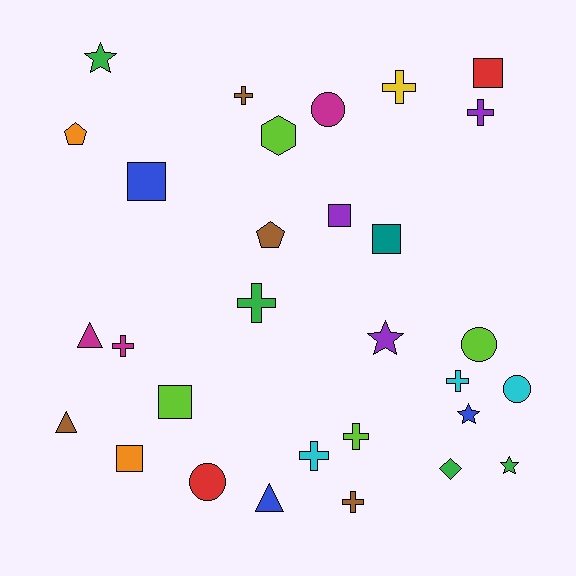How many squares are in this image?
There are 6 squares.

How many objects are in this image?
There are 30 objects.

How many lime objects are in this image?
There are 4 lime objects.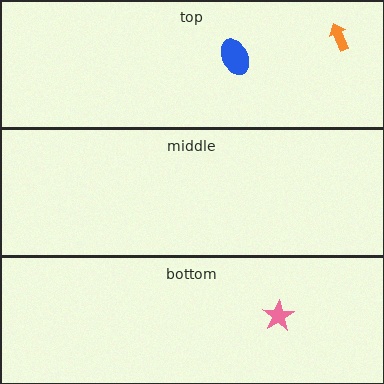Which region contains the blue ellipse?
The top region.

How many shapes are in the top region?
2.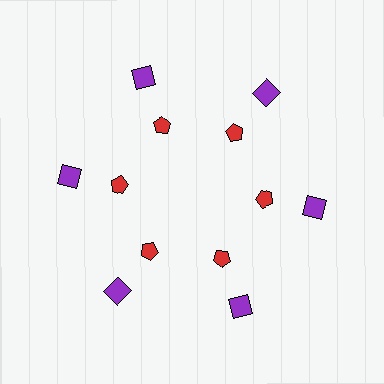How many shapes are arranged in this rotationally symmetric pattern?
There are 12 shapes, arranged in 6 groups of 2.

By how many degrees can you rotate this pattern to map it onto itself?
The pattern maps onto itself every 60 degrees of rotation.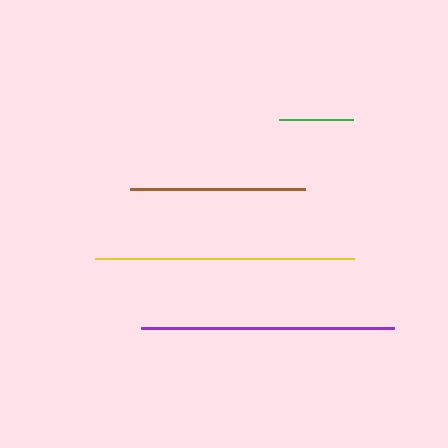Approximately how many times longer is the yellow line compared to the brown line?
The yellow line is approximately 1.5 times the length of the brown line.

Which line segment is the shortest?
The green line is the shortest at approximately 75 pixels.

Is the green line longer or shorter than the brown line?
The brown line is longer than the green line.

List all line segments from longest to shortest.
From longest to shortest: yellow, purple, brown, green.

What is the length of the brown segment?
The brown segment is approximately 175 pixels long.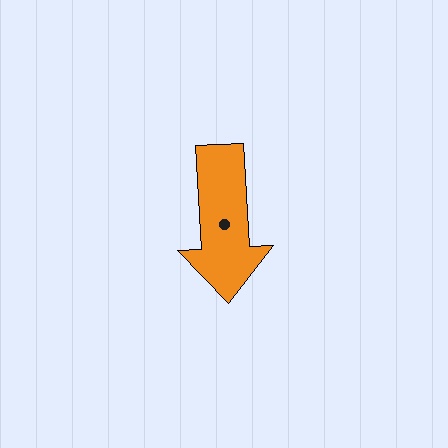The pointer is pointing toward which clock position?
Roughly 6 o'clock.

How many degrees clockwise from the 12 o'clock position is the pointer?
Approximately 177 degrees.